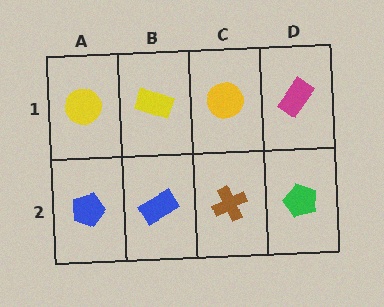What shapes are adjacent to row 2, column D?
A magenta rectangle (row 1, column D), a brown cross (row 2, column C).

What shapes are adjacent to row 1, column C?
A brown cross (row 2, column C), a yellow rectangle (row 1, column B), a magenta rectangle (row 1, column D).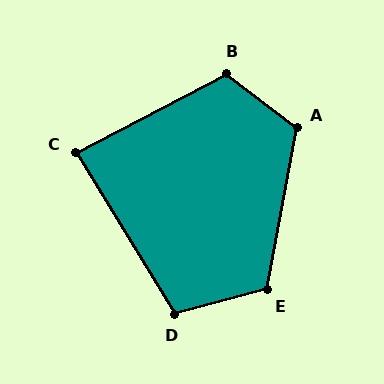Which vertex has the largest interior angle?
A, at approximately 117 degrees.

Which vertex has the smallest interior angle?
C, at approximately 86 degrees.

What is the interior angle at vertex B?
Approximately 115 degrees (obtuse).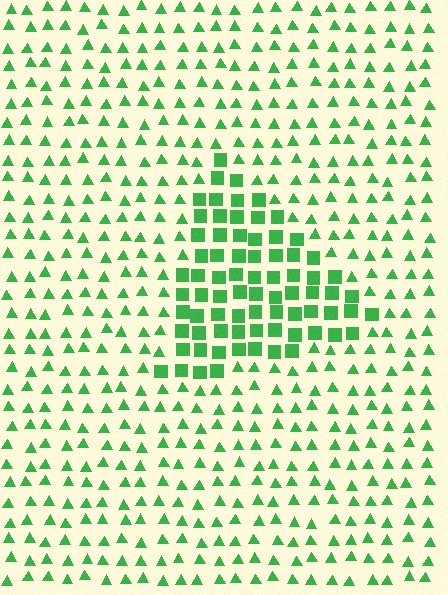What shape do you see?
I see a triangle.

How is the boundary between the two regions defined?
The boundary is defined by a change in element shape: squares inside vs. triangles outside. All elements share the same color and spacing.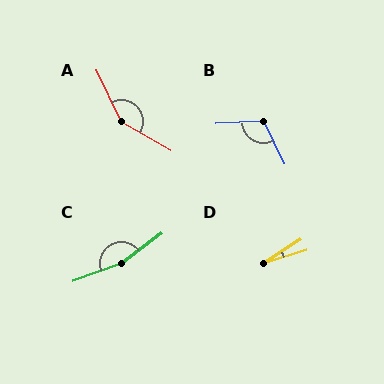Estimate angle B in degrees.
Approximately 112 degrees.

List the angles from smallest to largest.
D (16°), B (112°), A (146°), C (163°).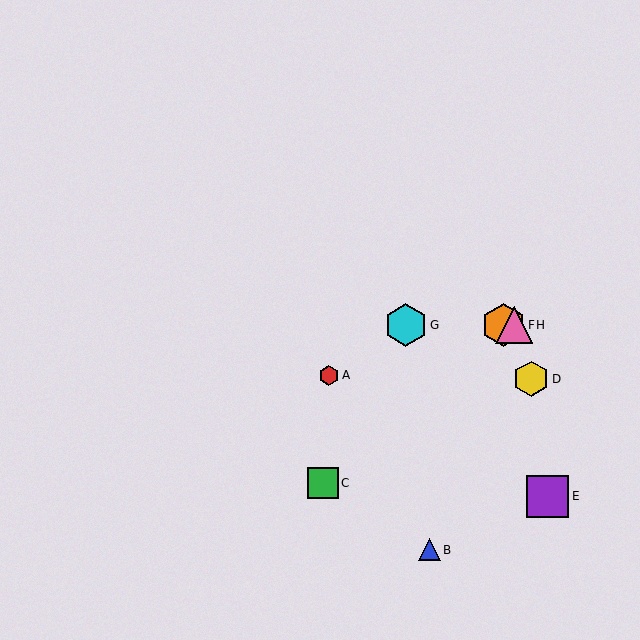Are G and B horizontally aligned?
No, G is at y≈325 and B is at y≈550.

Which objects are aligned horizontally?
Objects F, G, H are aligned horizontally.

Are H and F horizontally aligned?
Yes, both are at y≈325.